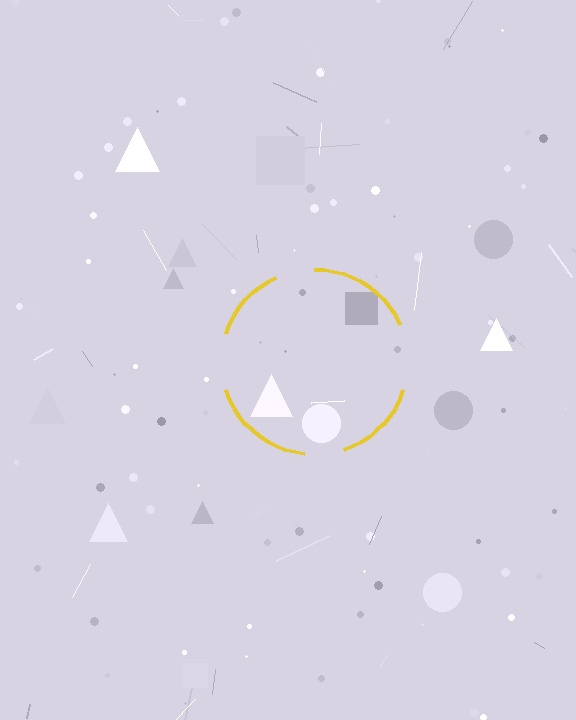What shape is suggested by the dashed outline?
The dashed outline suggests a circle.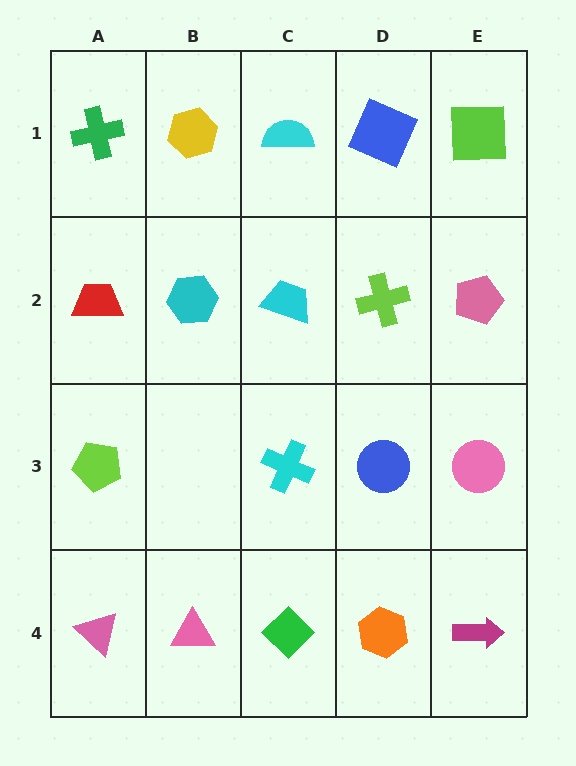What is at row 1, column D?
A blue square.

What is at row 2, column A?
A red trapezoid.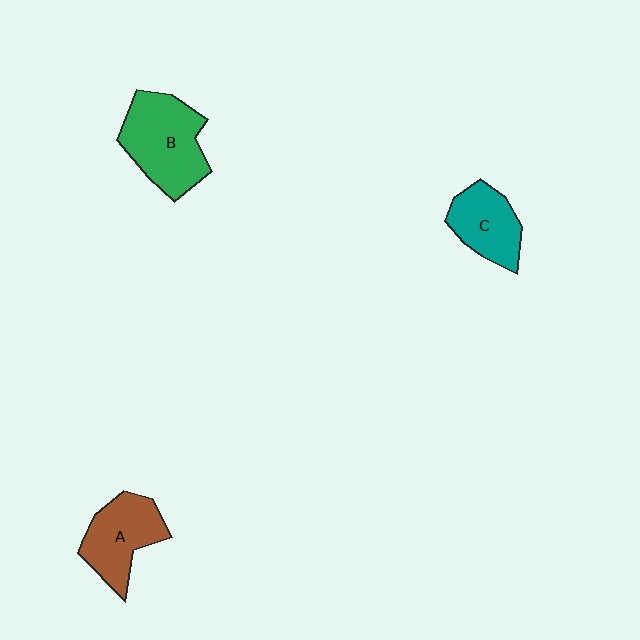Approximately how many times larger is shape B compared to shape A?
Approximately 1.3 times.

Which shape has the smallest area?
Shape C (teal).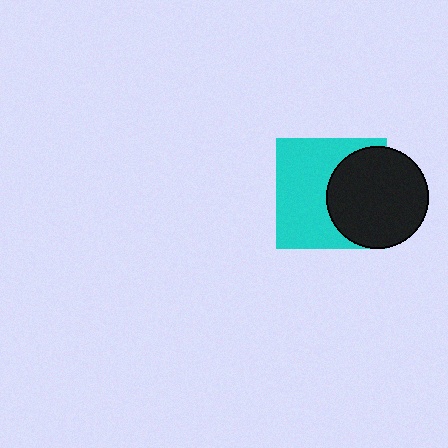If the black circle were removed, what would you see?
You would see the complete cyan square.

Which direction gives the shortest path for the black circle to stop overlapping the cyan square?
Moving right gives the shortest separation.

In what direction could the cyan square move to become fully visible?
The cyan square could move left. That would shift it out from behind the black circle entirely.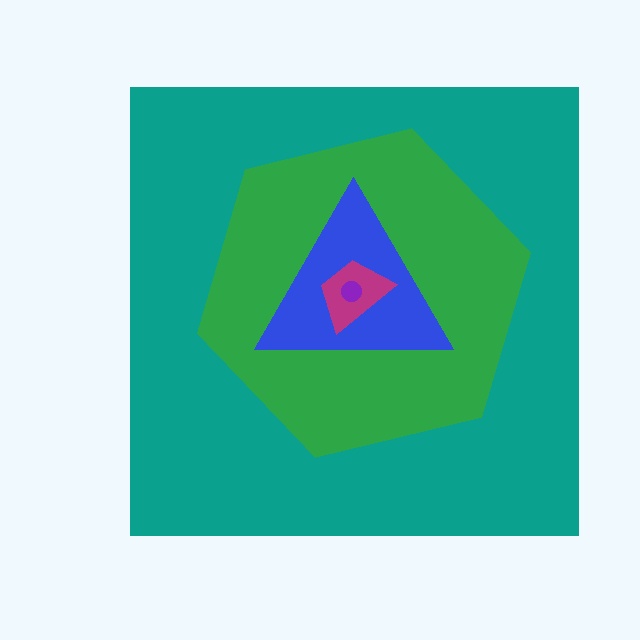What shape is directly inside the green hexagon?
The blue triangle.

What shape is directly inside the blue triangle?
The magenta trapezoid.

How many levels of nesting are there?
5.